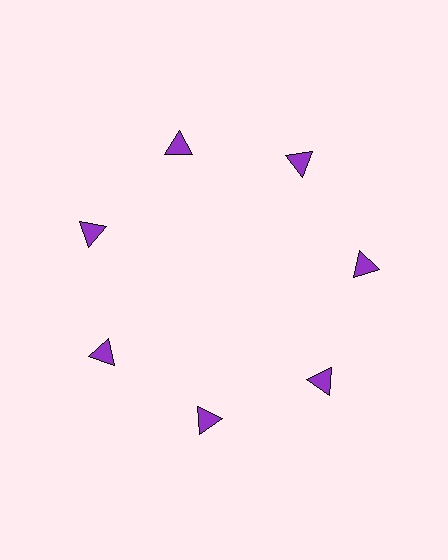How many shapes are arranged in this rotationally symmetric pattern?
There are 7 shapes, arranged in 7 groups of 1.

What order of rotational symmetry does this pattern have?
This pattern has 7-fold rotational symmetry.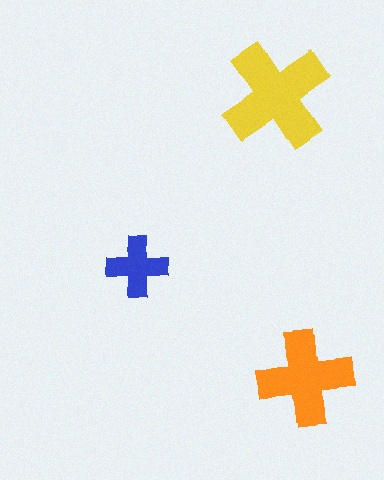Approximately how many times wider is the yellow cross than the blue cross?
About 2 times wider.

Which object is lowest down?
The orange cross is bottommost.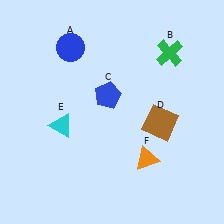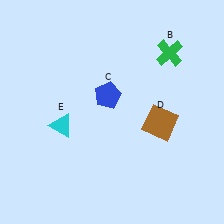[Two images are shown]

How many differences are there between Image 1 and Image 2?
There are 2 differences between the two images.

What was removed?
The blue circle (A), the orange triangle (F) were removed in Image 2.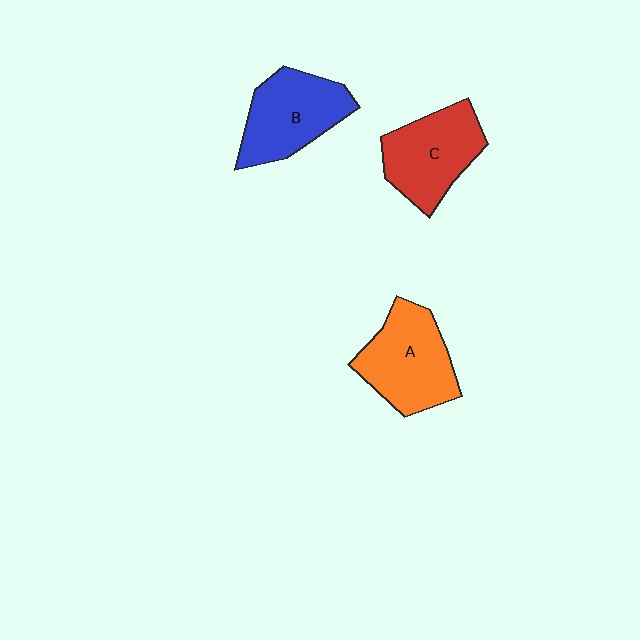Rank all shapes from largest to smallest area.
From largest to smallest: A (orange), B (blue), C (red).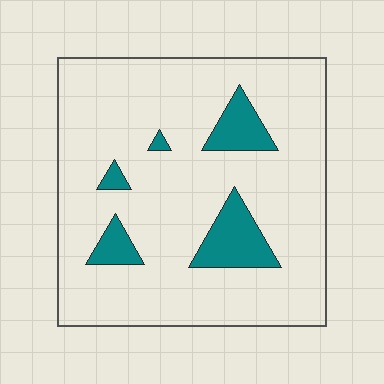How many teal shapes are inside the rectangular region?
5.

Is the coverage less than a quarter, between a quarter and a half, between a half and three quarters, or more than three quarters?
Less than a quarter.